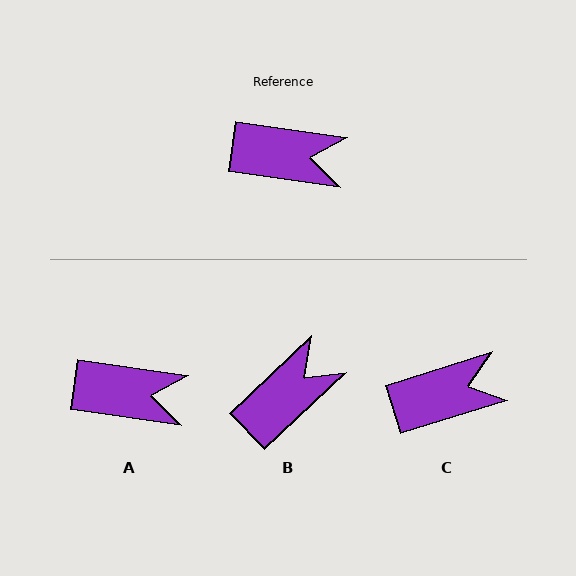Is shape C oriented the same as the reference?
No, it is off by about 25 degrees.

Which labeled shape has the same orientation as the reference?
A.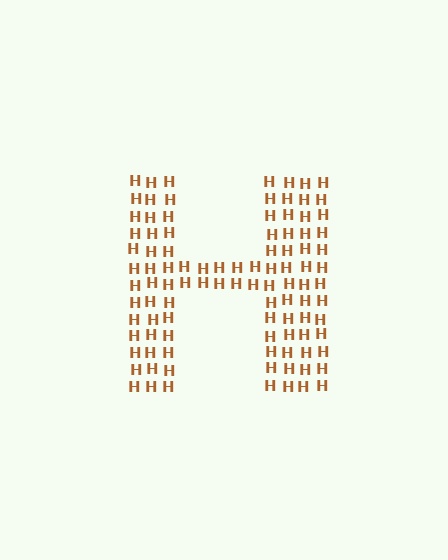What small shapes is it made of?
It is made of small letter H's.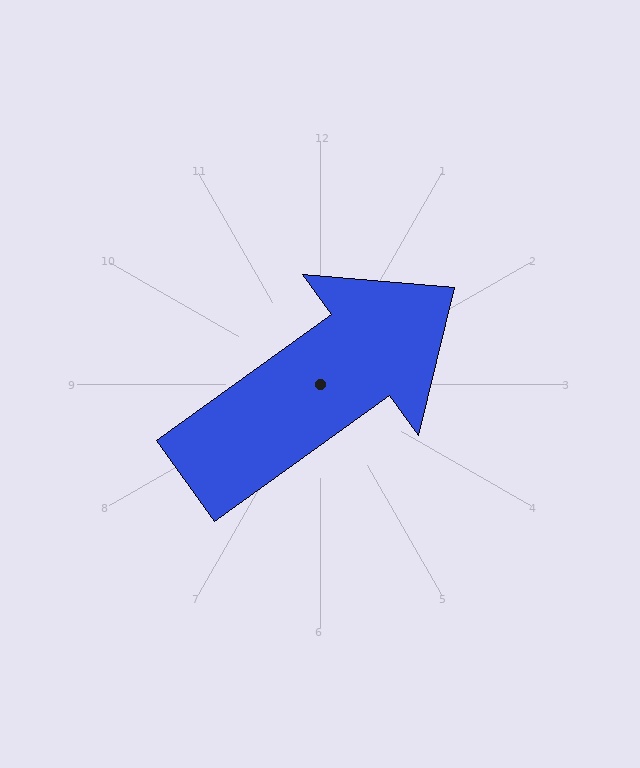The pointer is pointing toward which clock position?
Roughly 2 o'clock.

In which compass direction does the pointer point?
Northeast.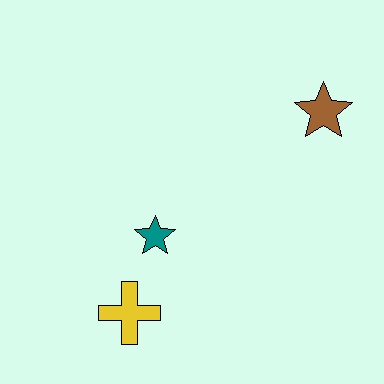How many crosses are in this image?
There is 1 cross.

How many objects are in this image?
There are 3 objects.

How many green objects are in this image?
There are no green objects.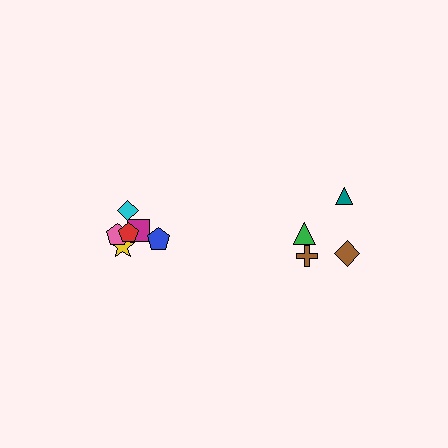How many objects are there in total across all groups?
There are 10 objects.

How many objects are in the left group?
There are 6 objects.